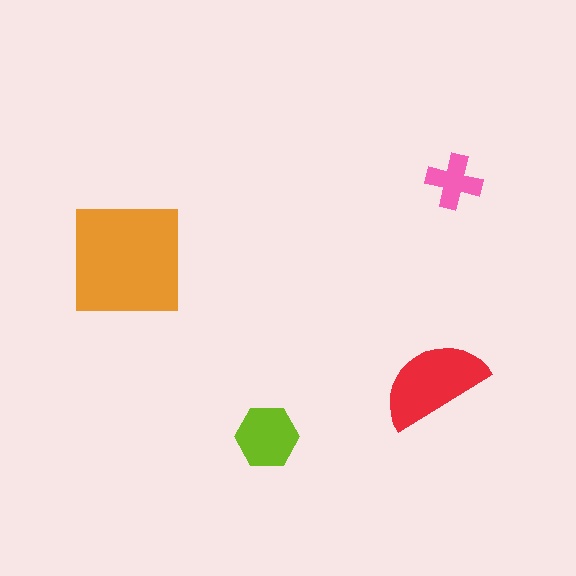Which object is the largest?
The orange square.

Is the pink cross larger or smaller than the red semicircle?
Smaller.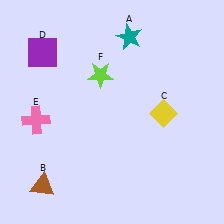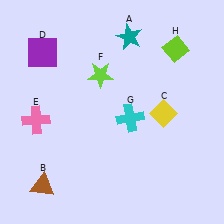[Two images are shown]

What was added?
A cyan cross (G), a lime diamond (H) were added in Image 2.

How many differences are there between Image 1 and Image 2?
There are 2 differences between the two images.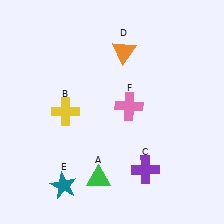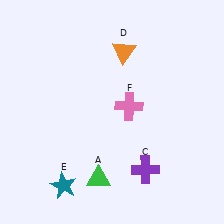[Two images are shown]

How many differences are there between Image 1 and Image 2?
There is 1 difference between the two images.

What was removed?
The yellow cross (B) was removed in Image 2.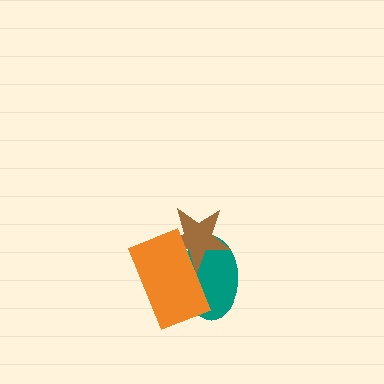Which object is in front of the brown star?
The orange rectangle is in front of the brown star.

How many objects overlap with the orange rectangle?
2 objects overlap with the orange rectangle.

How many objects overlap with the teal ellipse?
2 objects overlap with the teal ellipse.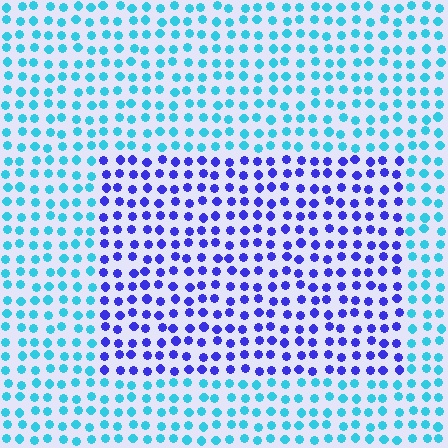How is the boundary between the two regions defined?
The boundary is defined purely by a slight shift in hue (about 55 degrees). Spacing, size, and orientation are identical on both sides.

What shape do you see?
I see a rectangle.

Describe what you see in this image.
The image is filled with small cyan elements in a uniform arrangement. A rectangle-shaped region is visible where the elements are tinted to a slightly different hue, forming a subtle color boundary.